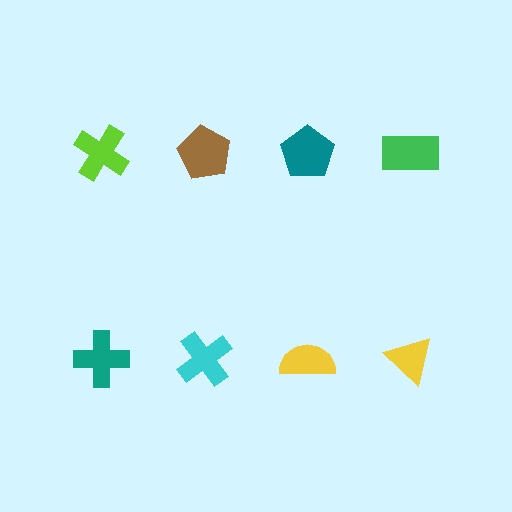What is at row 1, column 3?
A teal pentagon.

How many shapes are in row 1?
4 shapes.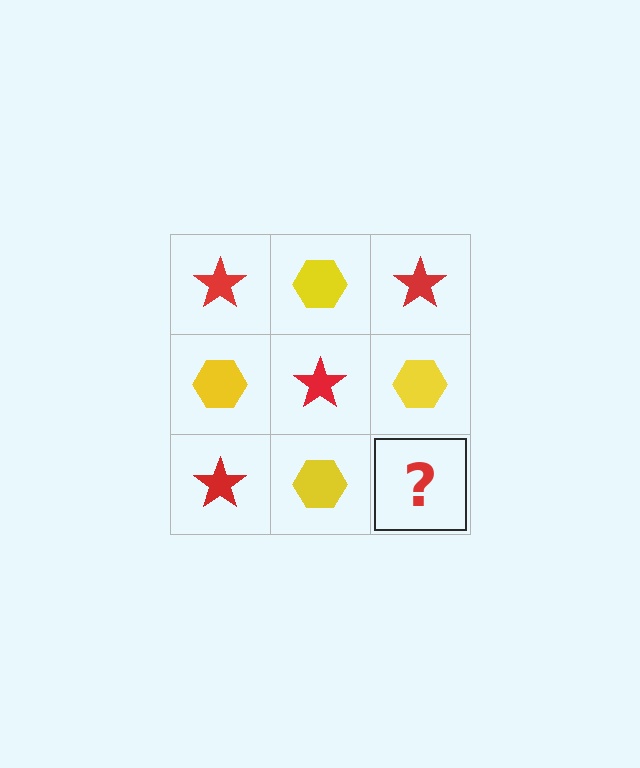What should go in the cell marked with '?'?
The missing cell should contain a red star.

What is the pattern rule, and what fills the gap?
The rule is that it alternates red star and yellow hexagon in a checkerboard pattern. The gap should be filled with a red star.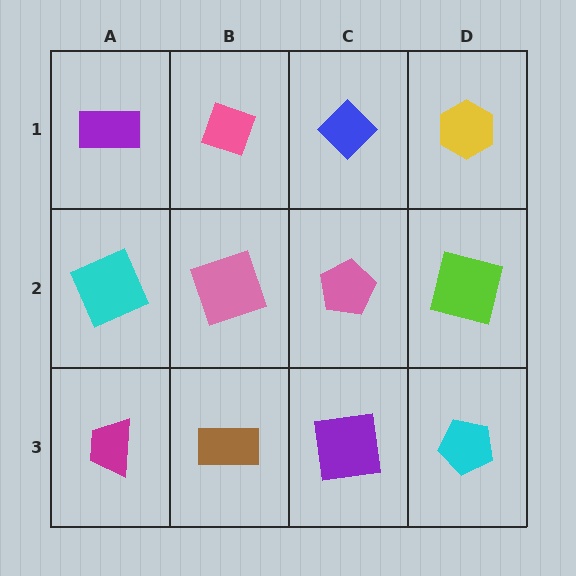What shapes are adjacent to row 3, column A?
A cyan square (row 2, column A), a brown rectangle (row 3, column B).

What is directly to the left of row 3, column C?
A brown rectangle.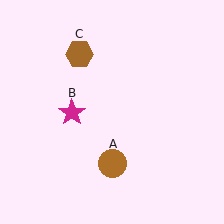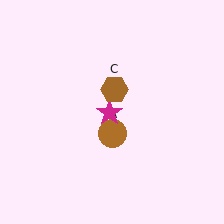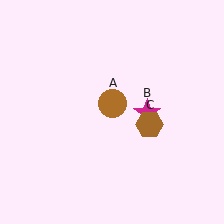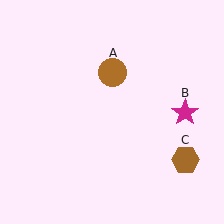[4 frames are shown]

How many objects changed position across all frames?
3 objects changed position: brown circle (object A), magenta star (object B), brown hexagon (object C).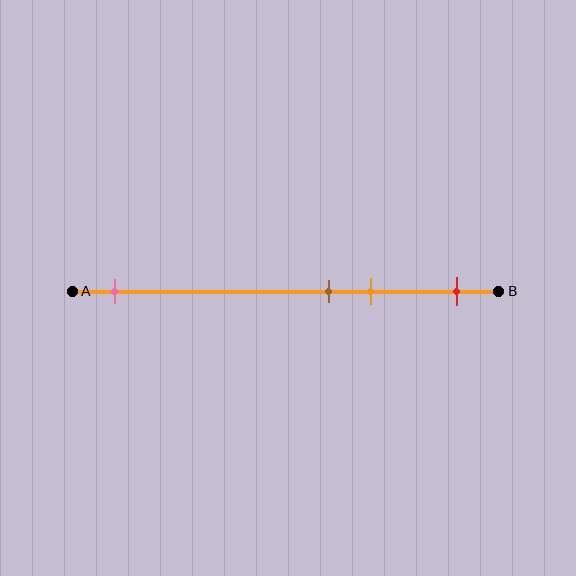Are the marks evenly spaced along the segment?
No, the marks are not evenly spaced.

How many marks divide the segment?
There are 4 marks dividing the segment.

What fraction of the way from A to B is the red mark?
The red mark is approximately 90% (0.9) of the way from A to B.